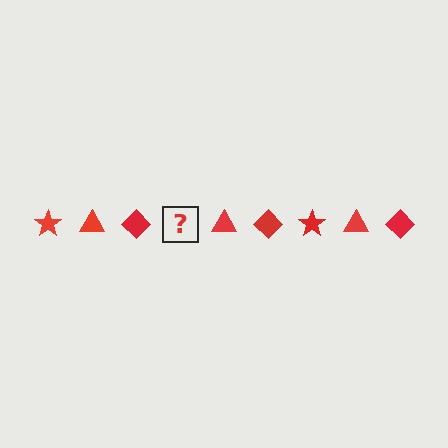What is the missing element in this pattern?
The missing element is a red star.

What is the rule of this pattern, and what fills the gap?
The rule is that the pattern cycles through star, triangle, diamond shapes in red. The gap should be filled with a red star.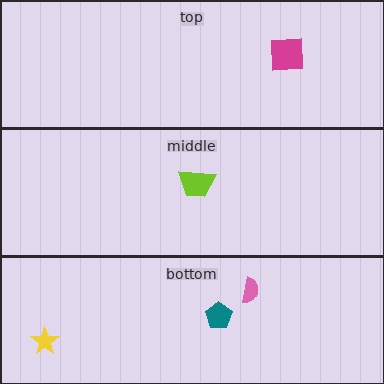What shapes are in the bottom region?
The teal pentagon, the yellow star, the pink semicircle.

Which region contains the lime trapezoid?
The middle region.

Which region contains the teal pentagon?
The bottom region.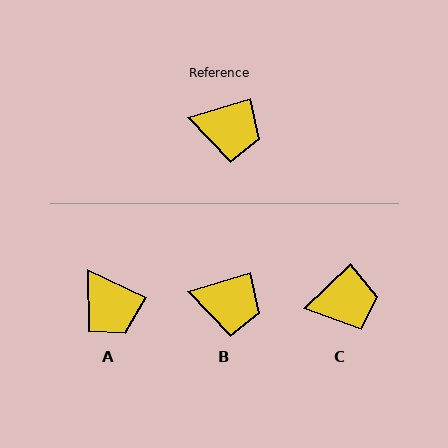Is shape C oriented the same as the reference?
No, it is off by about 26 degrees.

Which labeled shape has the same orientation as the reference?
B.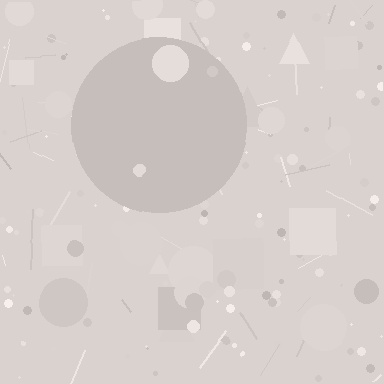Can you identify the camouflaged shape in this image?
The camouflaged shape is a circle.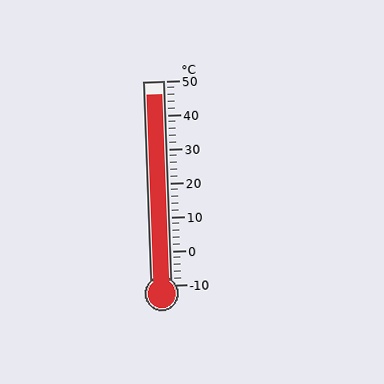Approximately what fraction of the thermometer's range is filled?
The thermometer is filled to approximately 95% of its range.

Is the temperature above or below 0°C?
The temperature is above 0°C.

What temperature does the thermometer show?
The thermometer shows approximately 46°C.